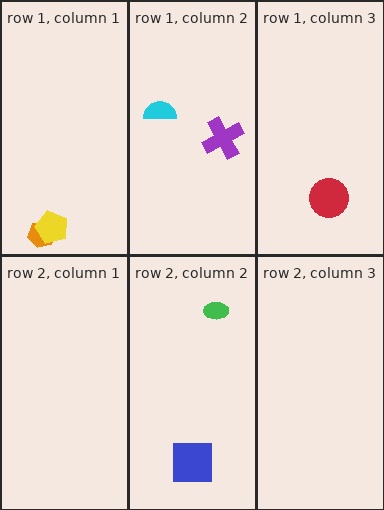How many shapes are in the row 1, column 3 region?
1.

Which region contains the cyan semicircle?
The row 1, column 2 region.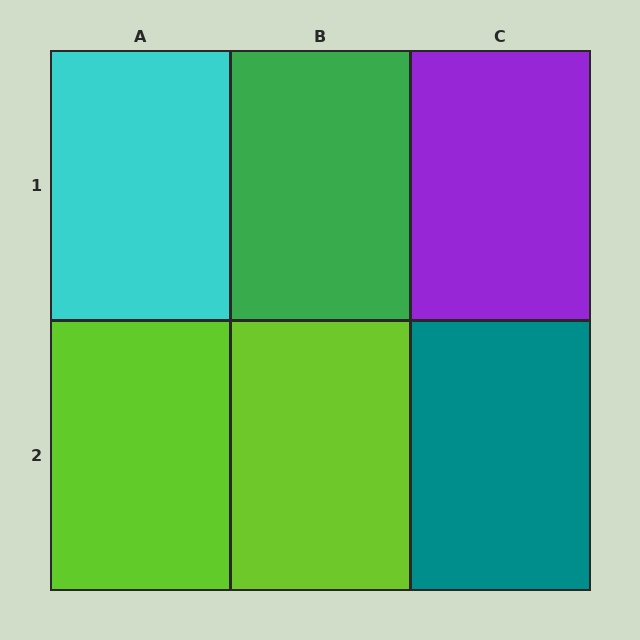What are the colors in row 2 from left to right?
Lime, lime, teal.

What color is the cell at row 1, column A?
Cyan.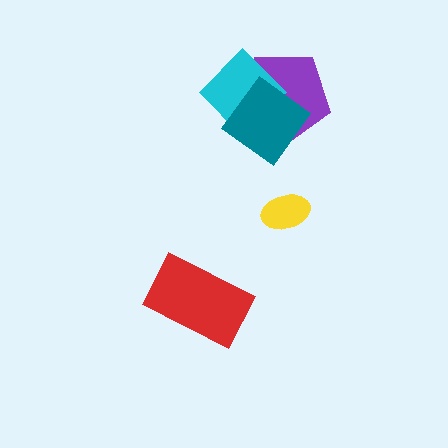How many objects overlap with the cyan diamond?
2 objects overlap with the cyan diamond.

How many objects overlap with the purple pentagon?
2 objects overlap with the purple pentagon.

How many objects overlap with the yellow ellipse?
0 objects overlap with the yellow ellipse.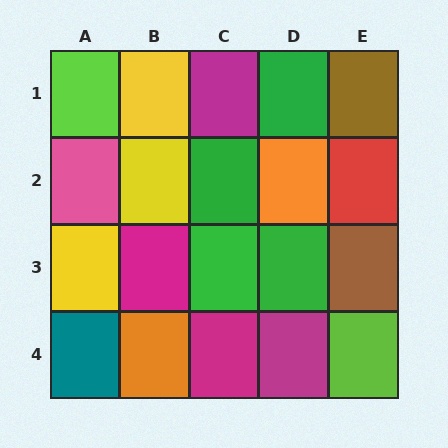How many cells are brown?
2 cells are brown.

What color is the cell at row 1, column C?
Magenta.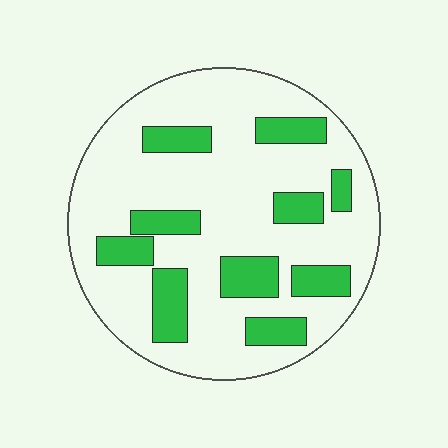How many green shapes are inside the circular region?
10.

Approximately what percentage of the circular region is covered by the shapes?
Approximately 25%.